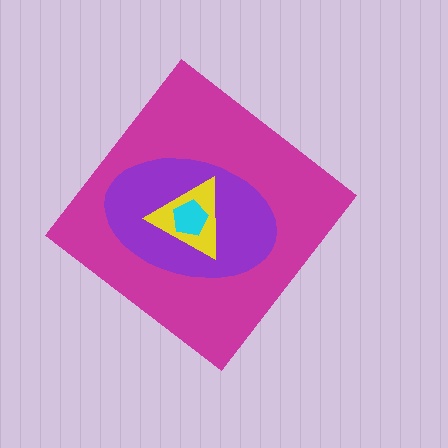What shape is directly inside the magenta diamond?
The purple ellipse.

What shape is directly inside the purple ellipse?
The yellow triangle.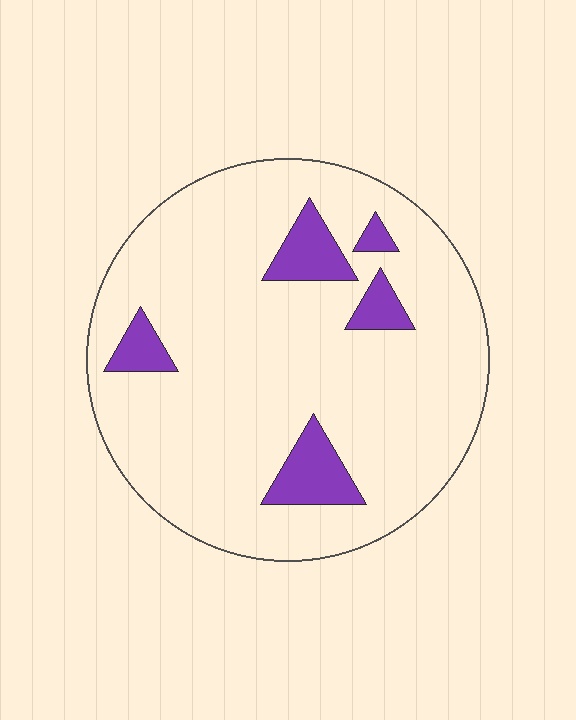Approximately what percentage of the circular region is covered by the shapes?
Approximately 10%.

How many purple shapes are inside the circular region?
5.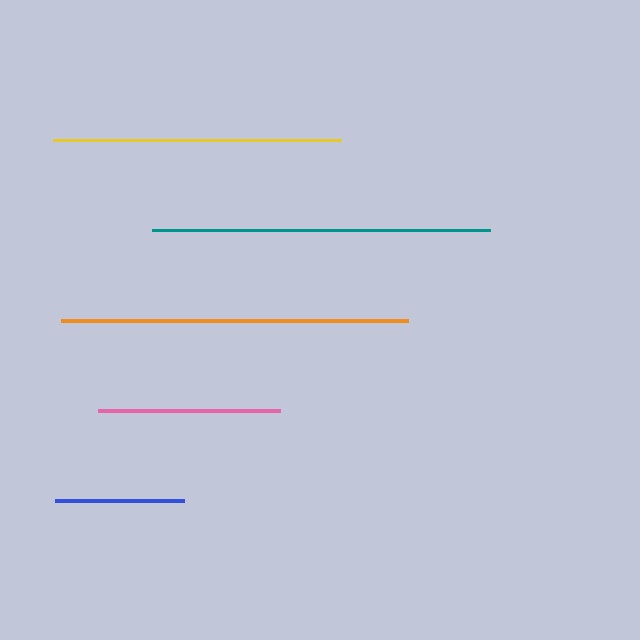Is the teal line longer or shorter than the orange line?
The orange line is longer than the teal line.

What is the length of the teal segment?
The teal segment is approximately 339 pixels long.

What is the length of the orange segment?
The orange segment is approximately 347 pixels long.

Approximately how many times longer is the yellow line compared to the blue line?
The yellow line is approximately 2.2 times the length of the blue line.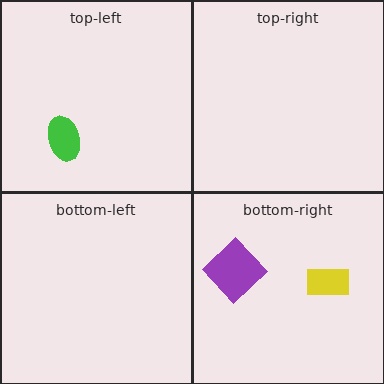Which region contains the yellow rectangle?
The bottom-right region.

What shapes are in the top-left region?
The green ellipse.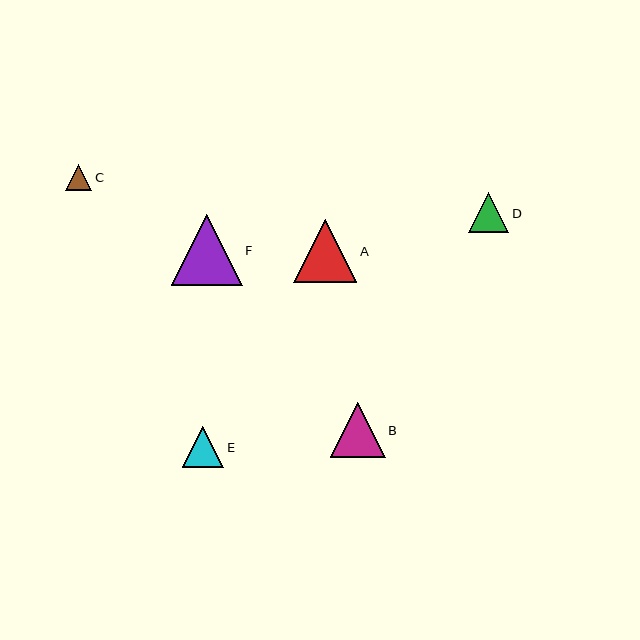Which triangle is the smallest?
Triangle C is the smallest with a size of approximately 26 pixels.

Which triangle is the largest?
Triangle F is the largest with a size of approximately 71 pixels.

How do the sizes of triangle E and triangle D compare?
Triangle E and triangle D are approximately the same size.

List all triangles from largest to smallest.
From largest to smallest: F, A, B, E, D, C.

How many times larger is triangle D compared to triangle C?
Triangle D is approximately 1.5 times the size of triangle C.